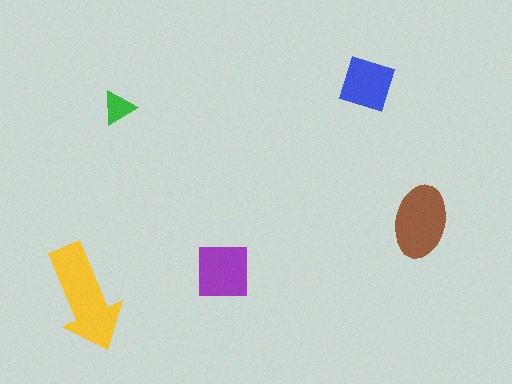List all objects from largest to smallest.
The yellow arrow, the brown ellipse, the purple square, the blue diamond, the green triangle.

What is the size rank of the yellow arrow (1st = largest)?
1st.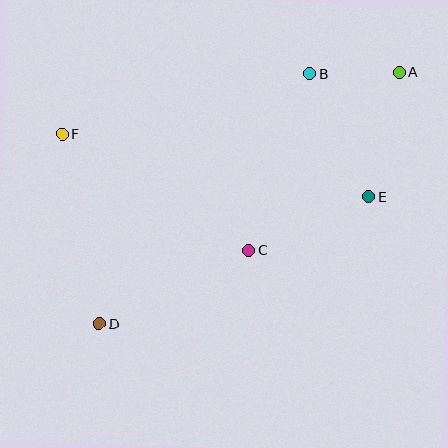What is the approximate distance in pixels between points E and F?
The distance between E and F is approximately 313 pixels.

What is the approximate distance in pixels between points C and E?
The distance between C and E is approximately 131 pixels.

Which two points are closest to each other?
Points A and B are closest to each other.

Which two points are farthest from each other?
Points A and D are farthest from each other.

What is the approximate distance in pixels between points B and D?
The distance between B and D is approximately 327 pixels.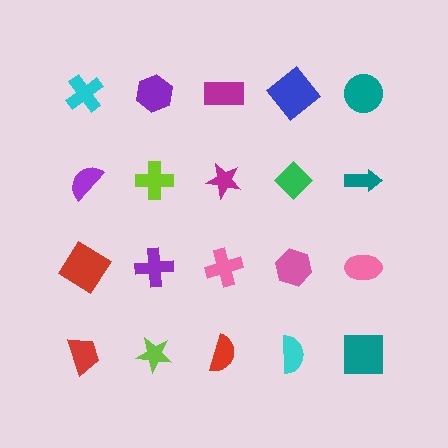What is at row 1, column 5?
A teal circle.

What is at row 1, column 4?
A blue diamond.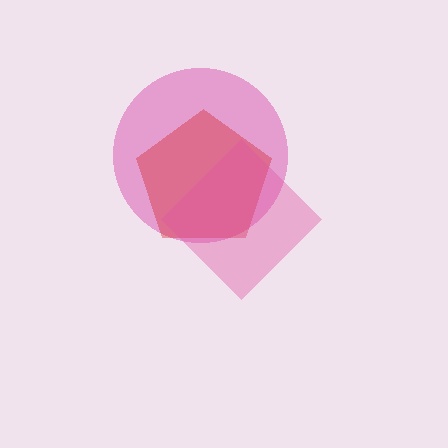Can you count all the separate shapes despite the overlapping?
Yes, there are 3 separate shapes.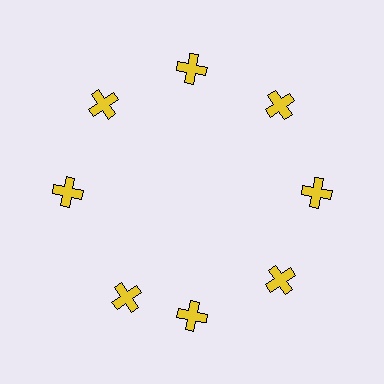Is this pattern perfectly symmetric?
No. The 8 yellow crosses are arranged in a ring, but one element near the 8 o'clock position is rotated out of alignment along the ring, breaking the 8-fold rotational symmetry.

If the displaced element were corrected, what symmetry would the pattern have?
It would have 8-fold rotational symmetry — the pattern would map onto itself every 45 degrees.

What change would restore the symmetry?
The symmetry would be restored by rotating it back into even spacing with its neighbors so that all 8 crosses sit at equal angles and equal distance from the center.